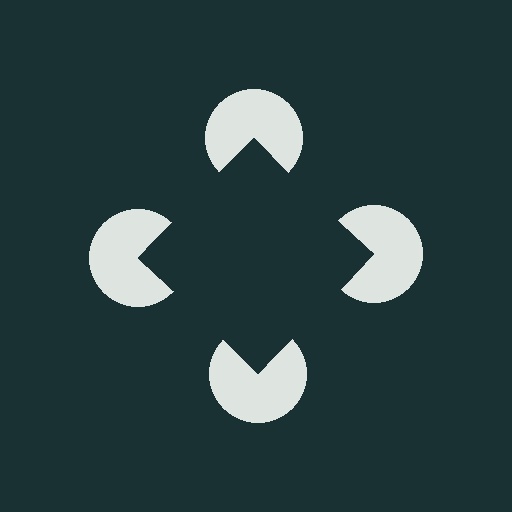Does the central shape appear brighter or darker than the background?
It typically appears slightly darker than the background, even though no actual brightness change is drawn.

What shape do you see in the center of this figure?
An illusory square — its edges are inferred from the aligned wedge cuts in the pac-man discs, not physically drawn.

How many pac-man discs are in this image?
There are 4 — one at each vertex of the illusory square.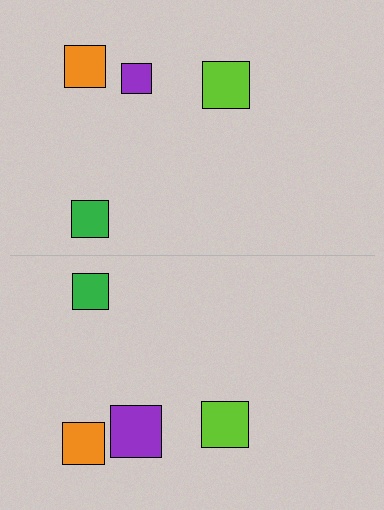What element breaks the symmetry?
The purple square on the bottom side has a different size than its mirror counterpart.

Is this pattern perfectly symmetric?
No, the pattern is not perfectly symmetric. The purple square on the bottom side has a different size than its mirror counterpart.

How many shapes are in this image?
There are 8 shapes in this image.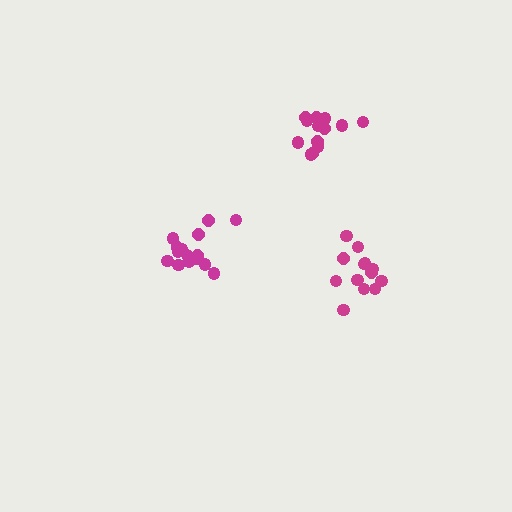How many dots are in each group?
Group 1: 15 dots, Group 2: 16 dots, Group 3: 14 dots (45 total).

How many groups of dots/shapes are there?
There are 3 groups.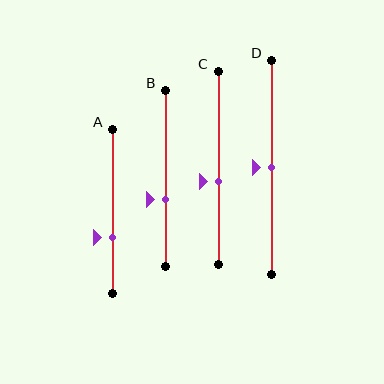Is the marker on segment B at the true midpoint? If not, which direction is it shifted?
No, the marker on segment B is shifted downward by about 12% of the segment length.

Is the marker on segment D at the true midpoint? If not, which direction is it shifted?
Yes, the marker on segment D is at the true midpoint.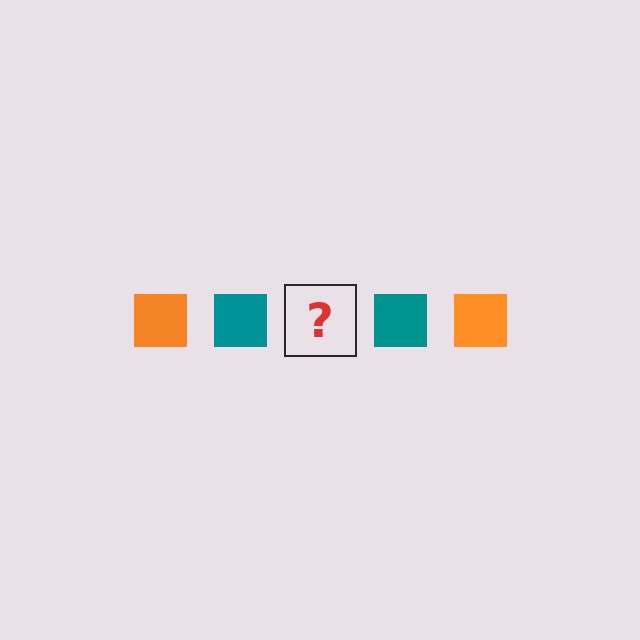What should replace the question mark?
The question mark should be replaced with an orange square.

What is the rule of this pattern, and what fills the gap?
The rule is that the pattern cycles through orange, teal squares. The gap should be filled with an orange square.